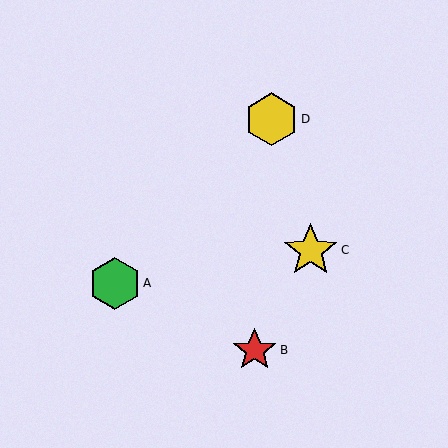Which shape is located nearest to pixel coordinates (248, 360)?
The red star (labeled B) at (255, 350) is nearest to that location.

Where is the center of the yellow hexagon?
The center of the yellow hexagon is at (272, 119).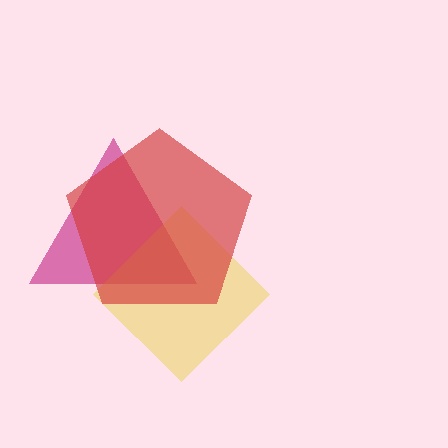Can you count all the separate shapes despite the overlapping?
Yes, there are 3 separate shapes.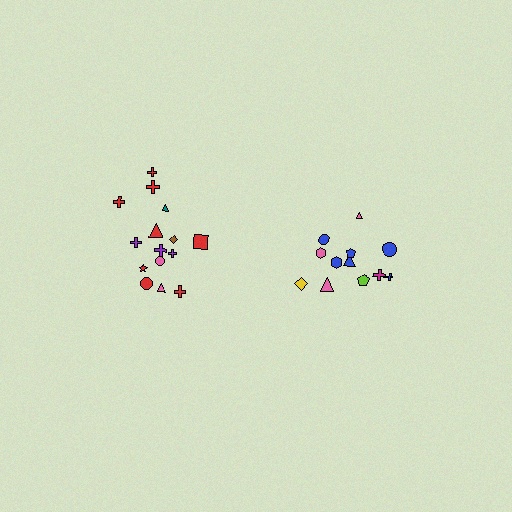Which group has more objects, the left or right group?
The left group.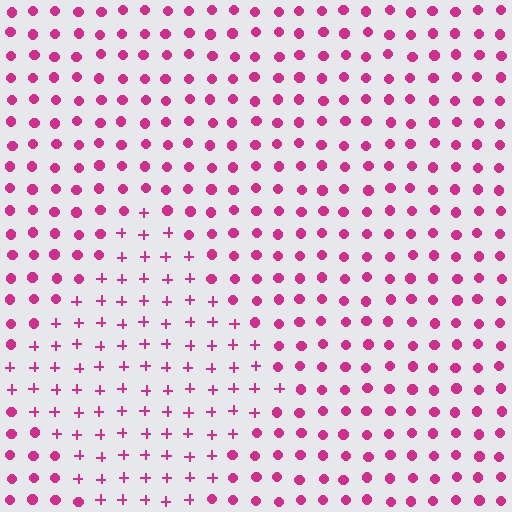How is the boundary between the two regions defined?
The boundary is defined by a change in element shape: plus signs inside vs. circles outside. All elements share the same color and spacing.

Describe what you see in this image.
The image is filled with small magenta elements arranged in a uniform grid. A diamond-shaped region contains plus signs, while the surrounding area contains circles. The boundary is defined purely by the change in element shape.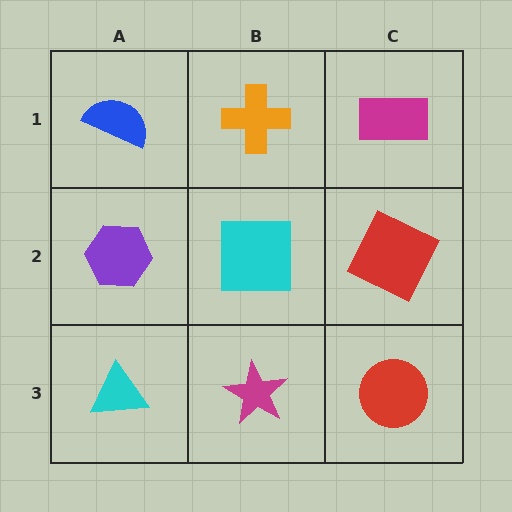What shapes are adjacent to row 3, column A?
A purple hexagon (row 2, column A), a magenta star (row 3, column B).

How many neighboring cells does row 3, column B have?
3.